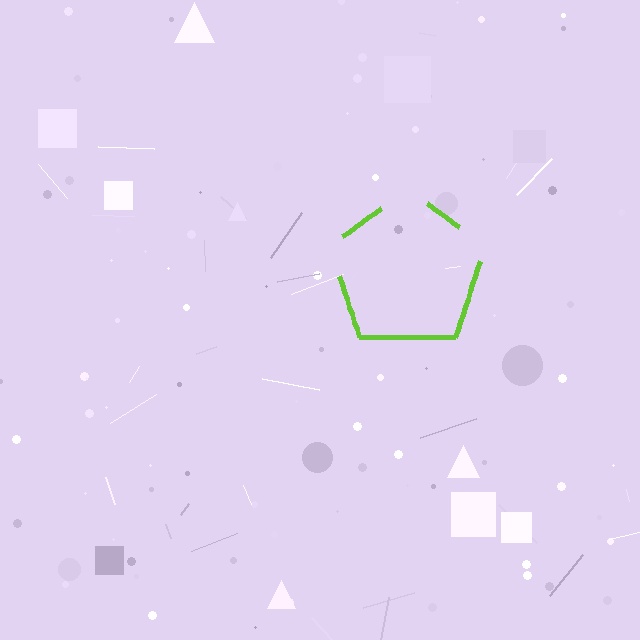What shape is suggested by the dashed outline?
The dashed outline suggests a pentagon.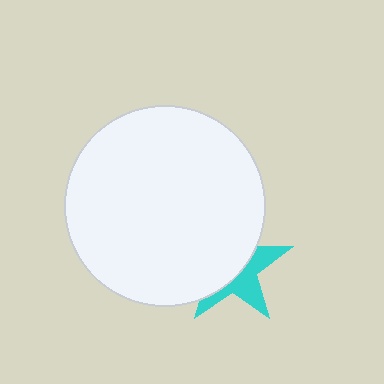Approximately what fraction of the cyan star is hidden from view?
Roughly 59% of the cyan star is hidden behind the white circle.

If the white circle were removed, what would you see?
You would see the complete cyan star.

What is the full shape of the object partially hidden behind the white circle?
The partially hidden object is a cyan star.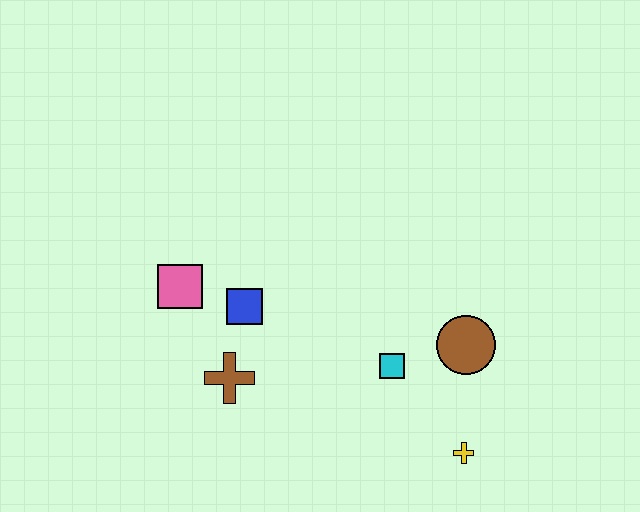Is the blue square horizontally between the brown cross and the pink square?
No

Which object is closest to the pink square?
The blue square is closest to the pink square.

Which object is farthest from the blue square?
The yellow cross is farthest from the blue square.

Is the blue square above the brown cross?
Yes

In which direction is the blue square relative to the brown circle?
The blue square is to the left of the brown circle.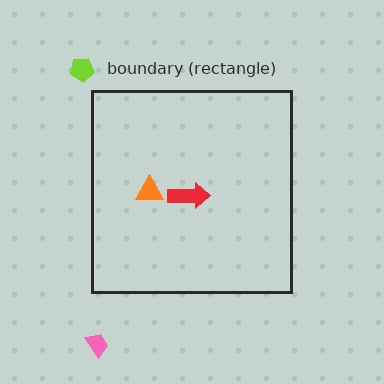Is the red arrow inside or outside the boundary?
Inside.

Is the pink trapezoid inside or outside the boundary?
Outside.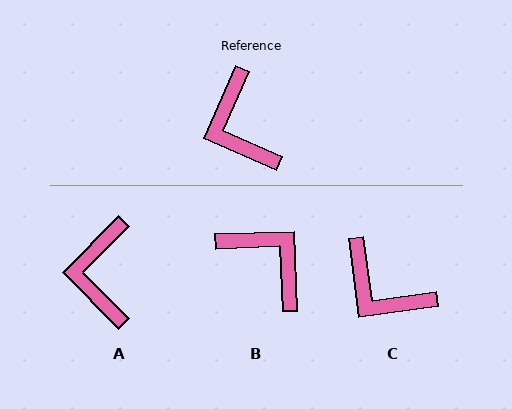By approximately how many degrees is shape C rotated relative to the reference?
Approximately 31 degrees counter-clockwise.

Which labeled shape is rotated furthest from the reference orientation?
B, about 155 degrees away.